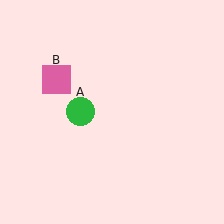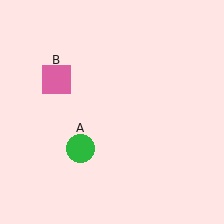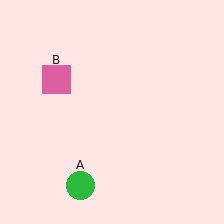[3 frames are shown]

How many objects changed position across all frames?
1 object changed position: green circle (object A).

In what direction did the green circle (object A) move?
The green circle (object A) moved down.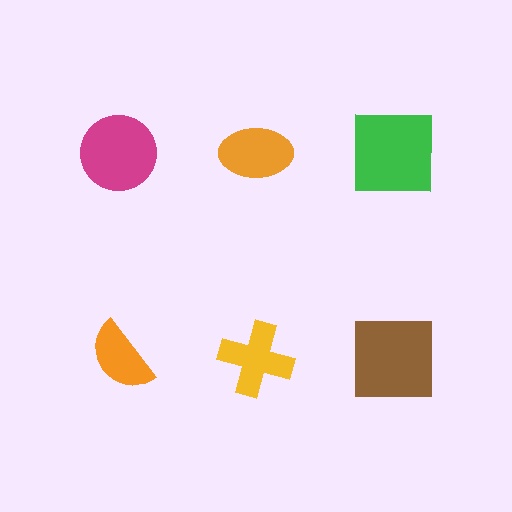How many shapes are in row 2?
3 shapes.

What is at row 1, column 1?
A magenta circle.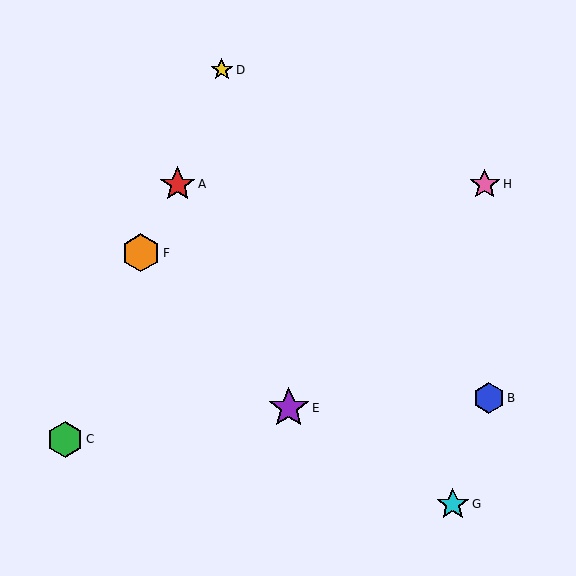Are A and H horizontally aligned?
Yes, both are at y≈184.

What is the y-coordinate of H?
Object H is at y≈184.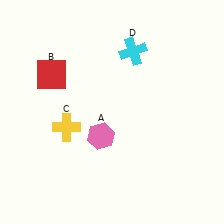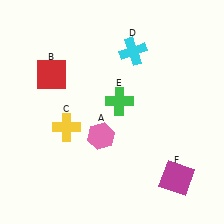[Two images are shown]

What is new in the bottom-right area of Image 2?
A magenta square (F) was added in the bottom-right area of Image 2.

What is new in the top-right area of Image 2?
A green cross (E) was added in the top-right area of Image 2.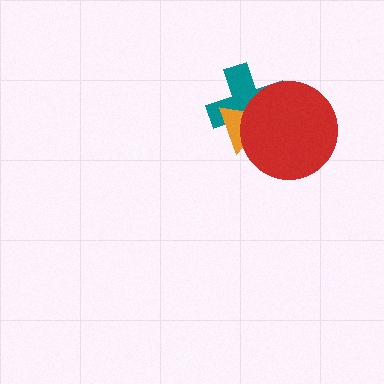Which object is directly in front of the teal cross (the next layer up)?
The orange triangle is directly in front of the teal cross.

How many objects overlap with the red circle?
2 objects overlap with the red circle.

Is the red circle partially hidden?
No, no other shape covers it.